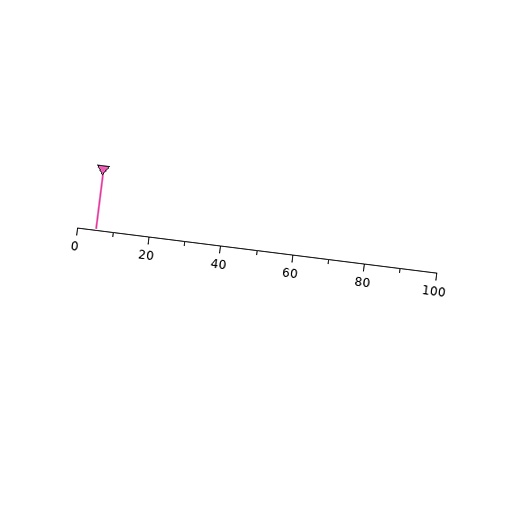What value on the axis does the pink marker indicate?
The marker indicates approximately 5.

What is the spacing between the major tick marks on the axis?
The major ticks are spaced 20 apart.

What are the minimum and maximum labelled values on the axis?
The axis runs from 0 to 100.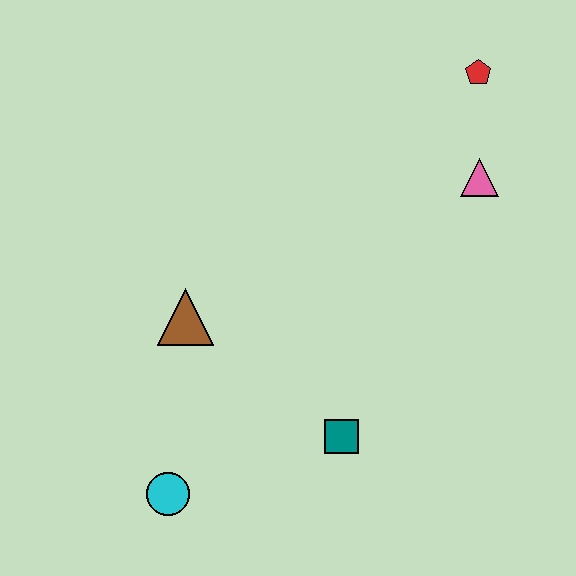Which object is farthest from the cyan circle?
The red pentagon is farthest from the cyan circle.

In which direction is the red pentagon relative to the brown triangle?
The red pentagon is to the right of the brown triangle.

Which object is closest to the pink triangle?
The red pentagon is closest to the pink triangle.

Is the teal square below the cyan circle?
No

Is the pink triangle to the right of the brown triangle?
Yes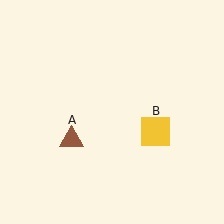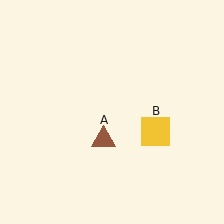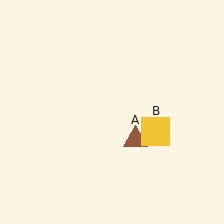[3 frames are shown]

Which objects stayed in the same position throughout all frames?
Yellow square (object B) remained stationary.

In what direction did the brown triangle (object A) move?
The brown triangle (object A) moved right.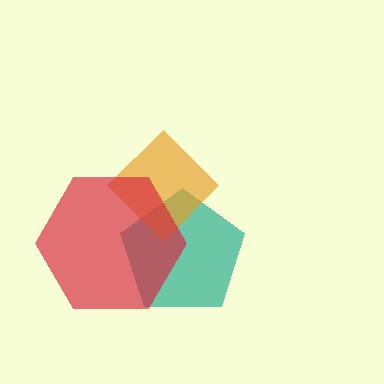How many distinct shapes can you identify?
There are 3 distinct shapes: a teal pentagon, an orange diamond, a red hexagon.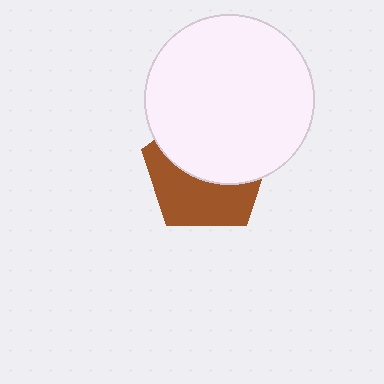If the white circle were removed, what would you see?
You would see the complete brown pentagon.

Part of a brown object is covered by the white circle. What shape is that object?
It is a pentagon.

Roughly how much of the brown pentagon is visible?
About half of it is visible (roughly 46%).